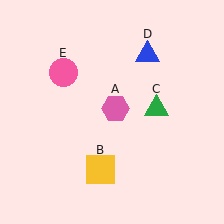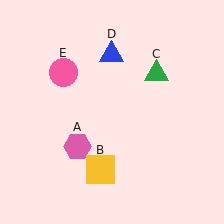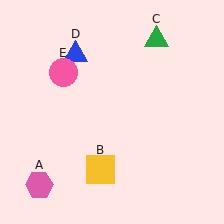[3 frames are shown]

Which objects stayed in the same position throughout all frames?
Yellow square (object B) and pink circle (object E) remained stationary.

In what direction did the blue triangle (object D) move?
The blue triangle (object D) moved left.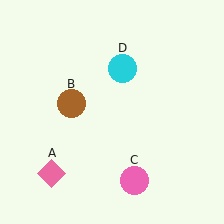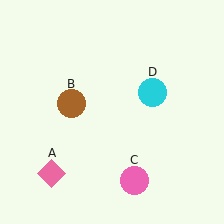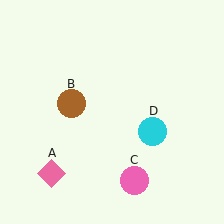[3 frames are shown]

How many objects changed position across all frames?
1 object changed position: cyan circle (object D).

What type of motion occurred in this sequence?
The cyan circle (object D) rotated clockwise around the center of the scene.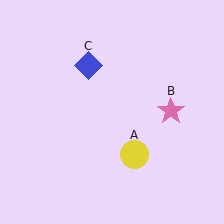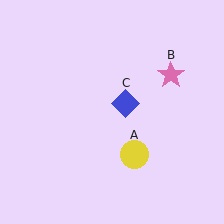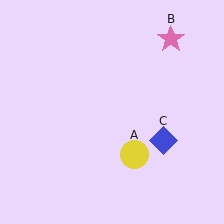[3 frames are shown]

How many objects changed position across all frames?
2 objects changed position: pink star (object B), blue diamond (object C).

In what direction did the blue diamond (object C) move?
The blue diamond (object C) moved down and to the right.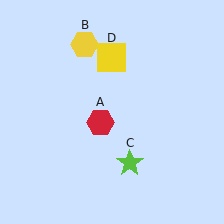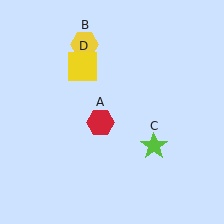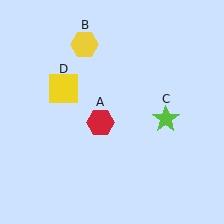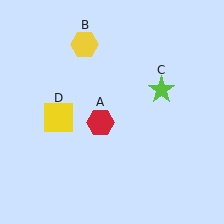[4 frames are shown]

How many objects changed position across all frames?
2 objects changed position: lime star (object C), yellow square (object D).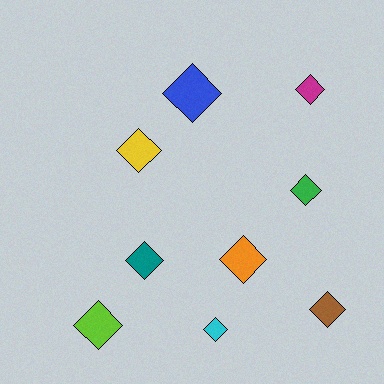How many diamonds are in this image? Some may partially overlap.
There are 9 diamonds.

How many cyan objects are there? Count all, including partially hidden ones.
There is 1 cyan object.